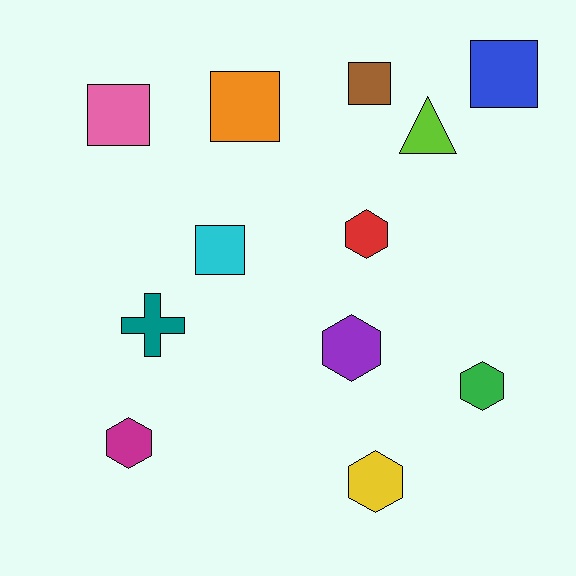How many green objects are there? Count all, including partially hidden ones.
There is 1 green object.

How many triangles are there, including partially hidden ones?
There is 1 triangle.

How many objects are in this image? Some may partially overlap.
There are 12 objects.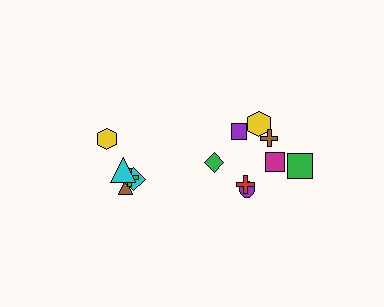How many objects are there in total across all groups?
There are 13 objects.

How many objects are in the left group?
There are 5 objects.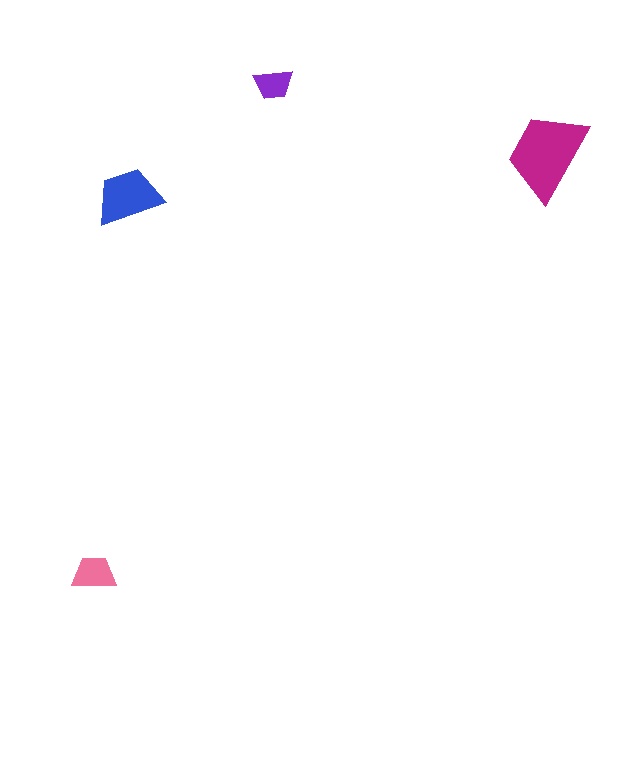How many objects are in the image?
There are 4 objects in the image.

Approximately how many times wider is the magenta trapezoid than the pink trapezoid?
About 2 times wider.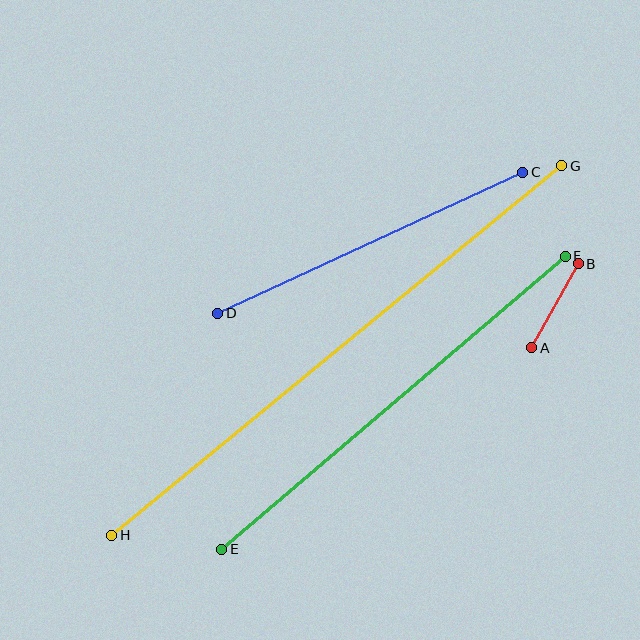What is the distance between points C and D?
The distance is approximately 336 pixels.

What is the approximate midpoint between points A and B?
The midpoint is at approximately (555, 306) pixels.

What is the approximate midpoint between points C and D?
The midpoint is at approximately (370, 243) pixels.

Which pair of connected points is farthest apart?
Points G and H are farthest apart.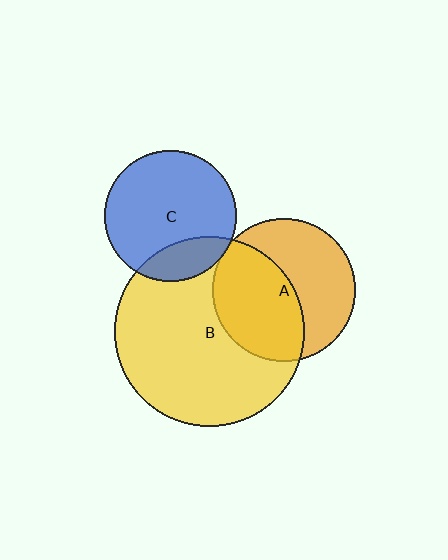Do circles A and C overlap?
Yes.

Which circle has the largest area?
Circle B (yellow).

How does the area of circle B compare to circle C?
Approximately 2.1 times.